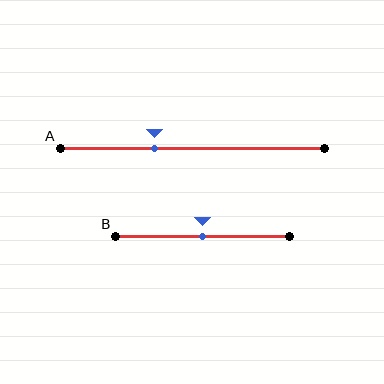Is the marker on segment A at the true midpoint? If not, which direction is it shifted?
No, the marker on segment A is shifted to the left by about 14% of the segment length.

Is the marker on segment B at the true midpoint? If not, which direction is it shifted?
Yes, the marker on segment B is at the true midpoint.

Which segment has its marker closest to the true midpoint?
Segment B has its marker closest to the true midpoint.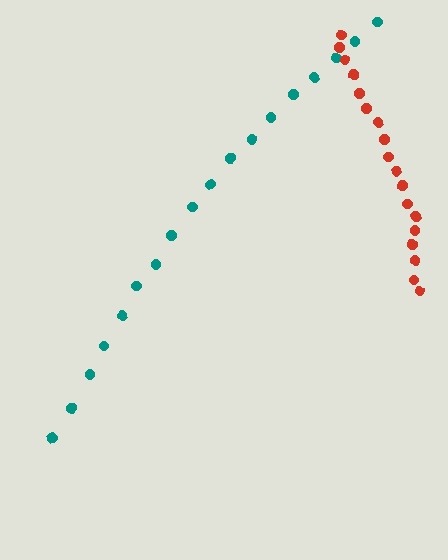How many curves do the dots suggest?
There are 2 distinct paths.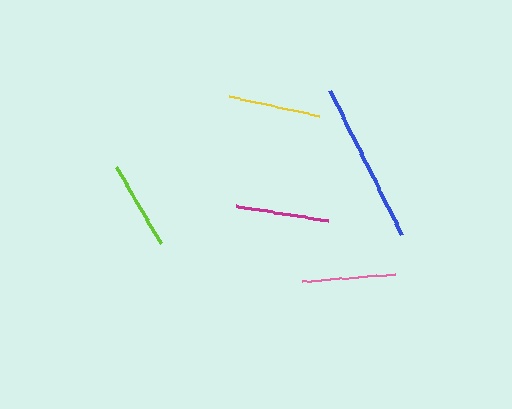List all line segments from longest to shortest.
From longest to shortest: blue, pink, magenta, yellow, lime.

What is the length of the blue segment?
The blue segment is approximately 160 pixels long.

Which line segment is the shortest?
The lime line is the shortest at approximately 89 pixels.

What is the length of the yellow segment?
The yellow segment is approximately 92 pixels long.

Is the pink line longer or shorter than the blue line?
The blue line is longer than the pink line.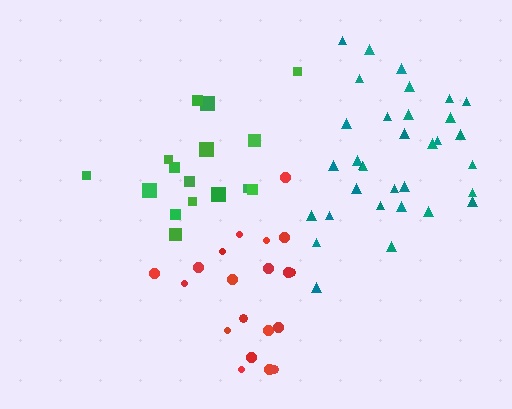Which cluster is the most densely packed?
Red.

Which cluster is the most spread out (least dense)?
Green.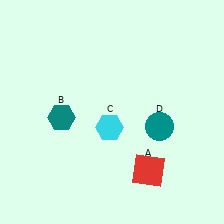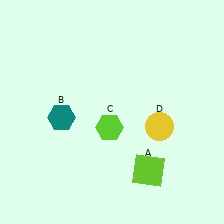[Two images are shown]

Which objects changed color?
A changed from red to lime. C changed from cyan to lime. D changed from teal to yellow.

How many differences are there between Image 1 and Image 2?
There are 3 differences between the two images.